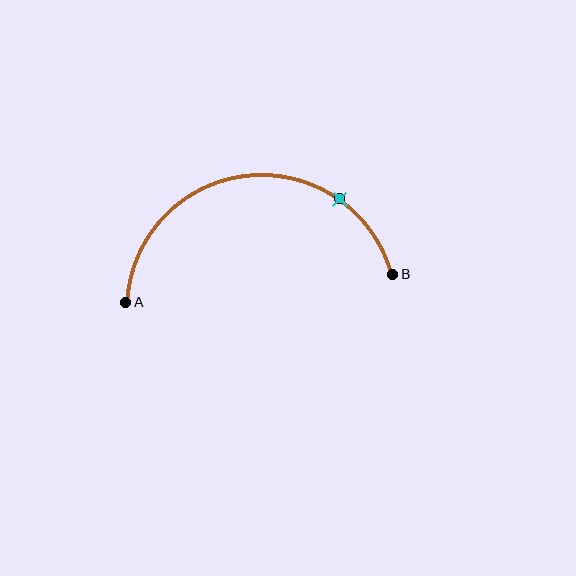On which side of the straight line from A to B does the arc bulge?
The arc bulges above the straight line connecting A and B.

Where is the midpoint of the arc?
The arc midpoint is the point on the curve farthest from the straight line joining A and B. It sits above that line.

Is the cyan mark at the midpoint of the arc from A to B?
No. The cyan mark lies on the arc but is closer to endpoint B. The arc midpoint would be at the point on the curve equidistant along the arc from both A and B.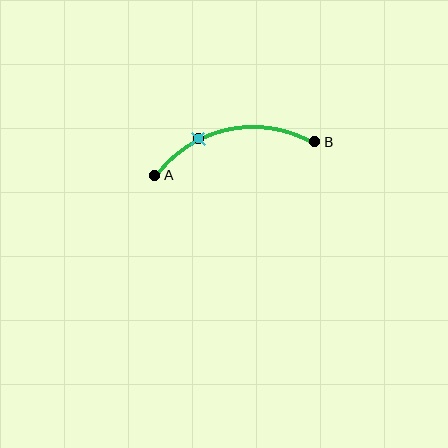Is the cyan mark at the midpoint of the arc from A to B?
No. The cyan mark lies on the arc but is closer to endpoint A. The arc midpoint would be at the point on the curve equidistant along the arc from both A and B.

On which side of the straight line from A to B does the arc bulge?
The arc bulges above the straight line connecting A and B.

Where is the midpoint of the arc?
The arc midpoint is the point on the curve farthest from the straight line joining A and B. It sits above that line.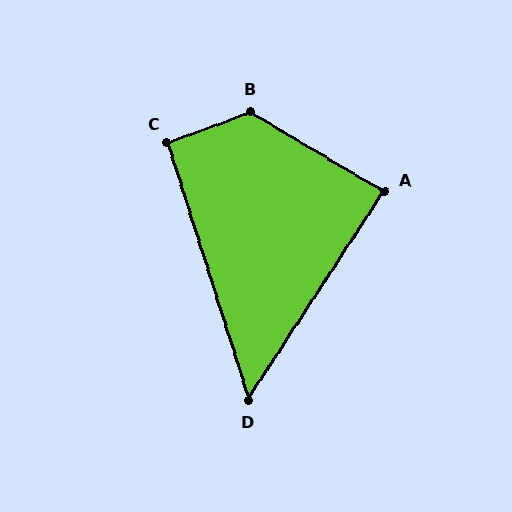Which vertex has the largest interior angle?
B, at approximately 129 degrees.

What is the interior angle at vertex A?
Approximately 87 degrees (approximately right).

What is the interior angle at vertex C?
Approximately 93 degrees (approximately right).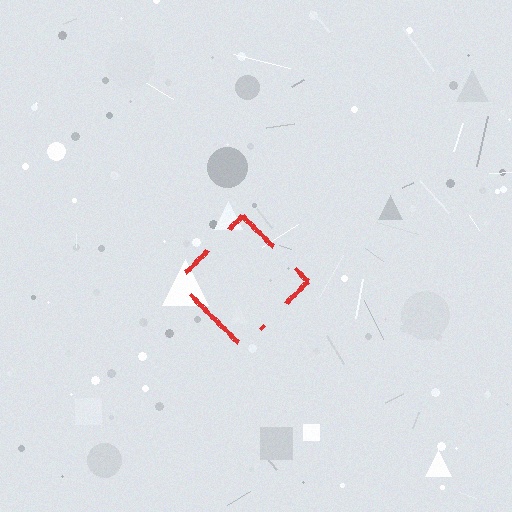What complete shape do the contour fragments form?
The contour fragments form a diamond.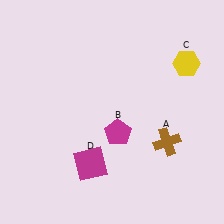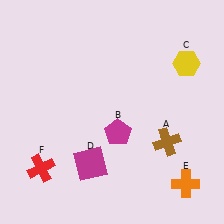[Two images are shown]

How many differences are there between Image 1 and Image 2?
There are 2 differences between the two images.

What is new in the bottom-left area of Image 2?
A red cross (F) was added in the bottom-left area of Image 2.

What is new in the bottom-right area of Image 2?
An orange cross (E) was added in the bottom-right area of Image 2.